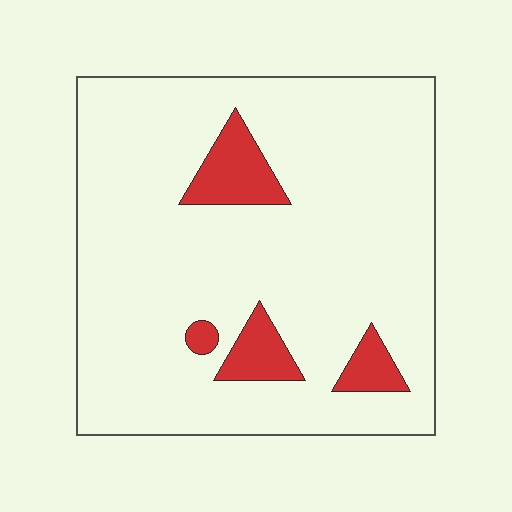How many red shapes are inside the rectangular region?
4.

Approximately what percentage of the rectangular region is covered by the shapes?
Approximately 10%.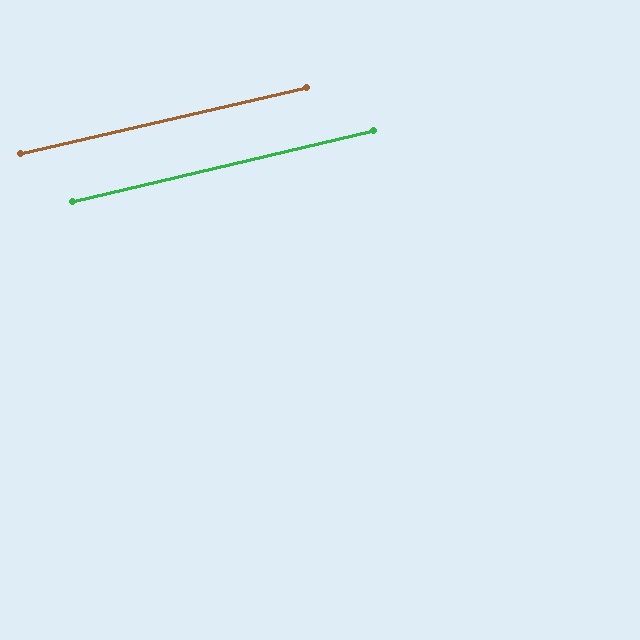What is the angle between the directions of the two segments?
Approximately 0 degrees.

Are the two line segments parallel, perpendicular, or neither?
Parallel — their directions differ by only 0.2°.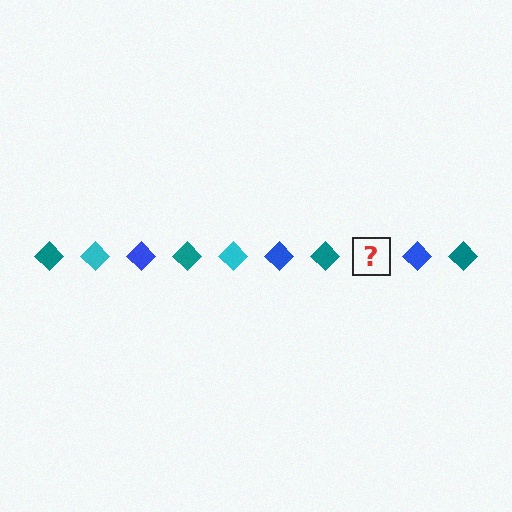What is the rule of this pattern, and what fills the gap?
The rule is that the pattern cycles through teal, cyan, blue diamonds. The gap should be filled with a cyan diamond.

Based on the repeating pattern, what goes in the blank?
The blank should be a cyan diamond.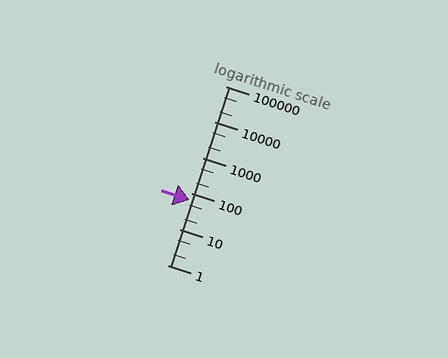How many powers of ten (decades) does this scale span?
The scale spans 5 decades, from 1 to 100000.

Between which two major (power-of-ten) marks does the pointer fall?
The pointer is between 10 and 100.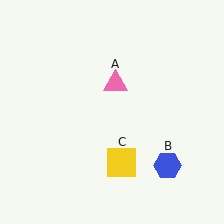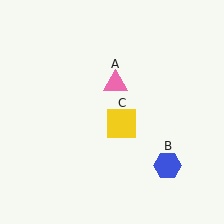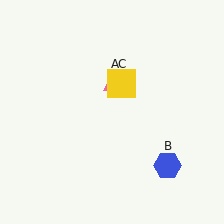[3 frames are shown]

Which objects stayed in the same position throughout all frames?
Pink triangle (object A) and blue hexagon (object B) remained stationary.